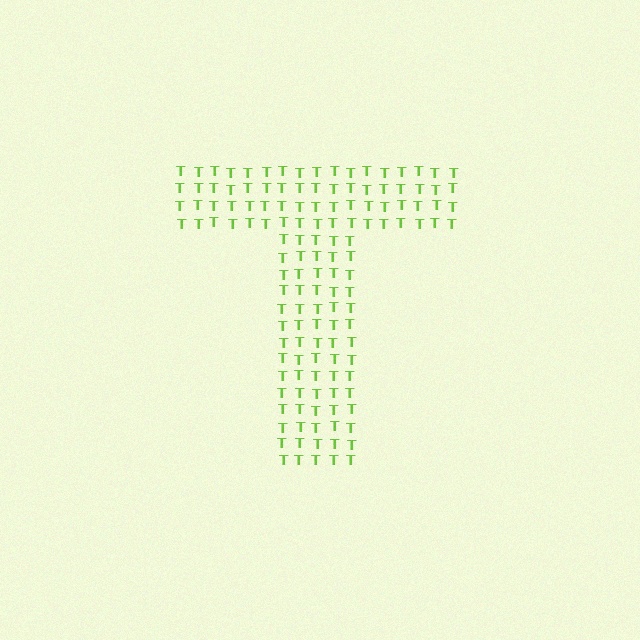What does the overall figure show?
The overall figure shows the letter T.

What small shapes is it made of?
It is made of small letter T's.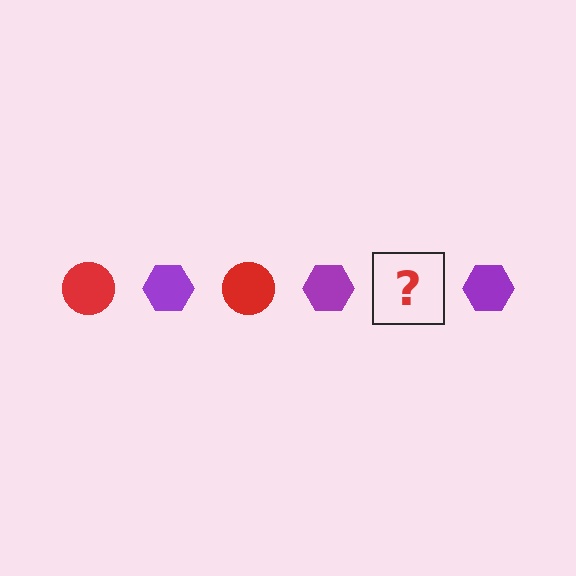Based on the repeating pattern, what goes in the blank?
The blank should be a red circle.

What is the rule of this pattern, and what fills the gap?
The rule is that the pattern alternates between red circle and purple hexagon. The gap should be filled with a red circle.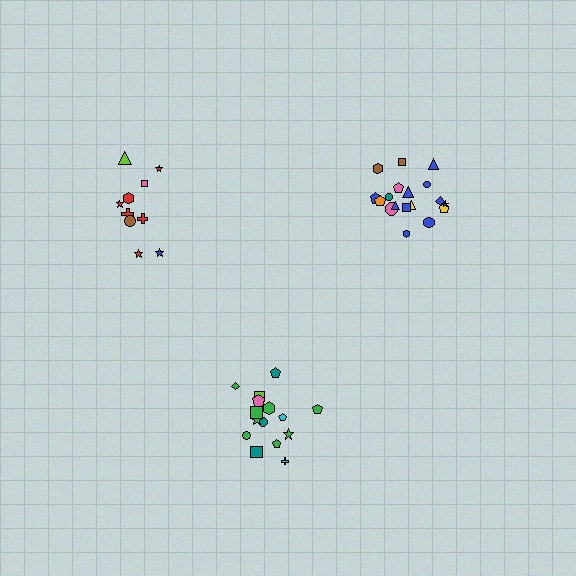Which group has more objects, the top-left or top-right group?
The top-right group.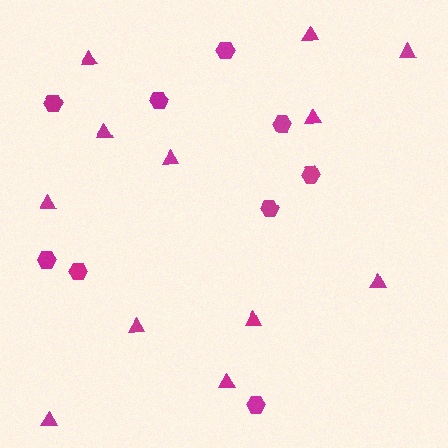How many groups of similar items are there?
There are 2 groups: one group of hexagons (9) and one group of triangles (12).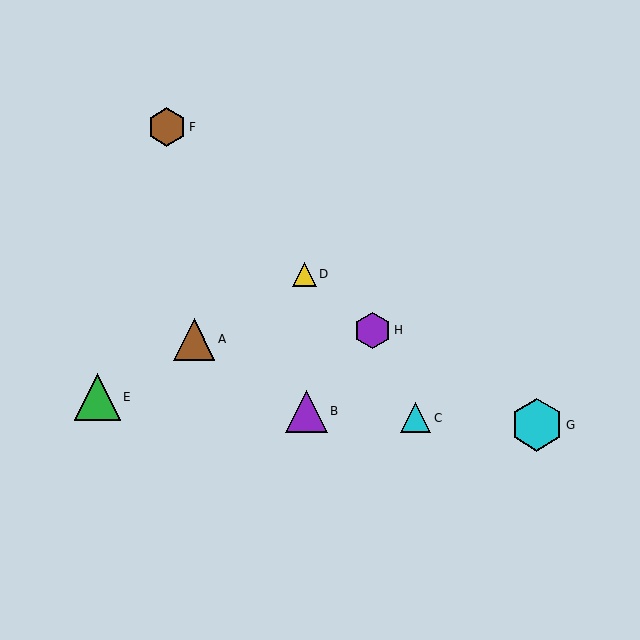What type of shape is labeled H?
Shape H is a purple hexagon.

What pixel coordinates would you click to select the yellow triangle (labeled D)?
Click at (304, 274) to select the yellow triangle D.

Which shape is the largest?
The cyan hexagon (labeled G) is the largest.